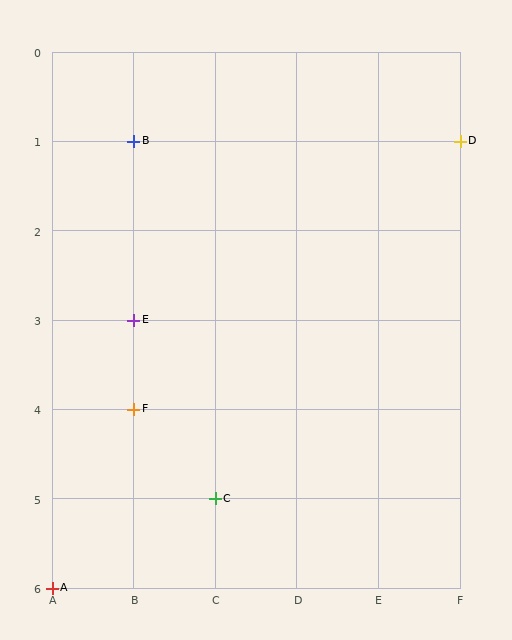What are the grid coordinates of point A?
Point A is at grid coordinates (A, 6).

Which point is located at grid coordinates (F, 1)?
Point D is at (F, 1).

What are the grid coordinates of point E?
Point E is at grid coordinates (B, 3).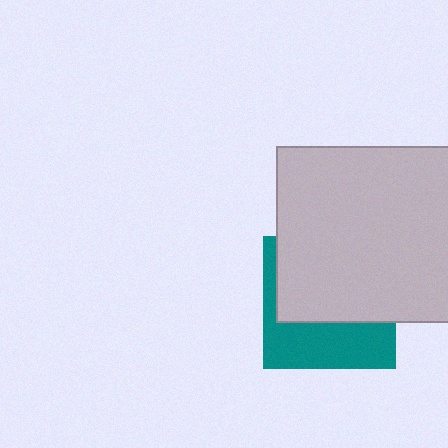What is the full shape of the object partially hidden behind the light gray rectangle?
The partially hidden object is a teal square.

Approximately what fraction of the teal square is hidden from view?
Roughly 60% of the teal square is hidden behind the light gray rectangle.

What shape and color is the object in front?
The object in front is a light gray rectangle.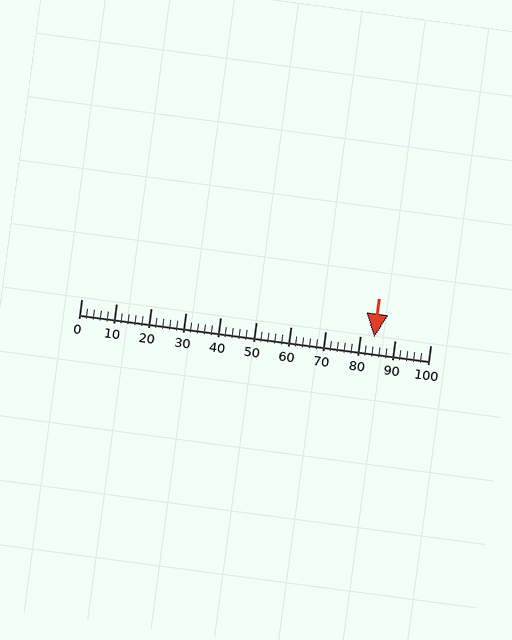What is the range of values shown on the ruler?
The ruler shows values from 0 to 100.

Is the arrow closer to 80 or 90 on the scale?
The arrow is closer to 80.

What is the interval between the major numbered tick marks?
The major tick marks are spaced 10 units apart.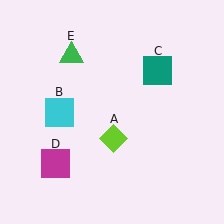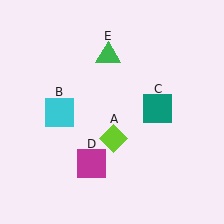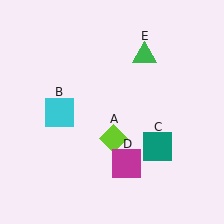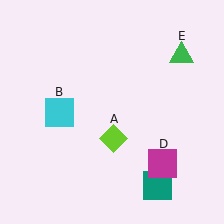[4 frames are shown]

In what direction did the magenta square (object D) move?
The magenta square (object D) moved right.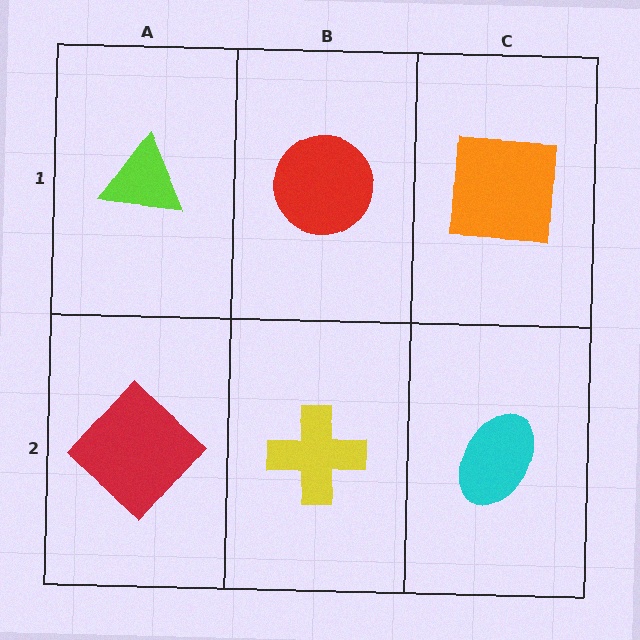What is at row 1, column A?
A lime triangle.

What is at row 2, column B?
A yellow cross.